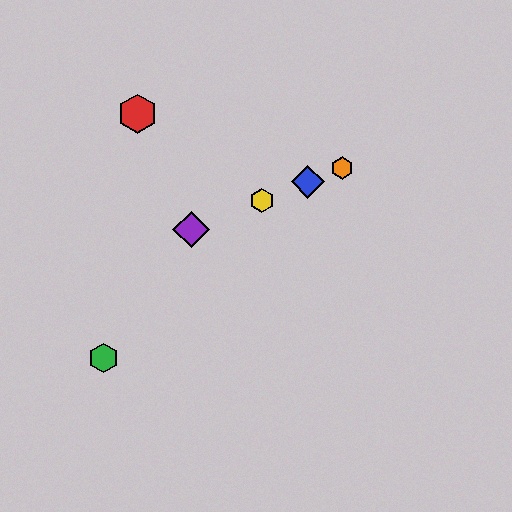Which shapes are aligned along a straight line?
The blue diamond, the yellow hexagon, the purple diamond, the orange hexagon are aligned along a straight line.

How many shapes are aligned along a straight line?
4 shapes (the blue diamond, the yellow hexagon, the purple diamond, the orange hexagon) are aligned along a straight line.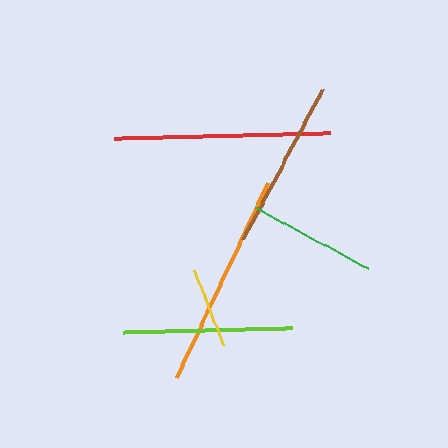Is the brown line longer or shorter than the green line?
The brown line is longer than the green line.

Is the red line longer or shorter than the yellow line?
The red line is longer than the yellow line.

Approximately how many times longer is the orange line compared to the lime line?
The orange line is approximately 1.3 times the length of the lime line.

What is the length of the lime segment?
The lime segment is approximately 169 pixels long.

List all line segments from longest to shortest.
From longest to shortest: orange, red, brown, lime, green, yellow.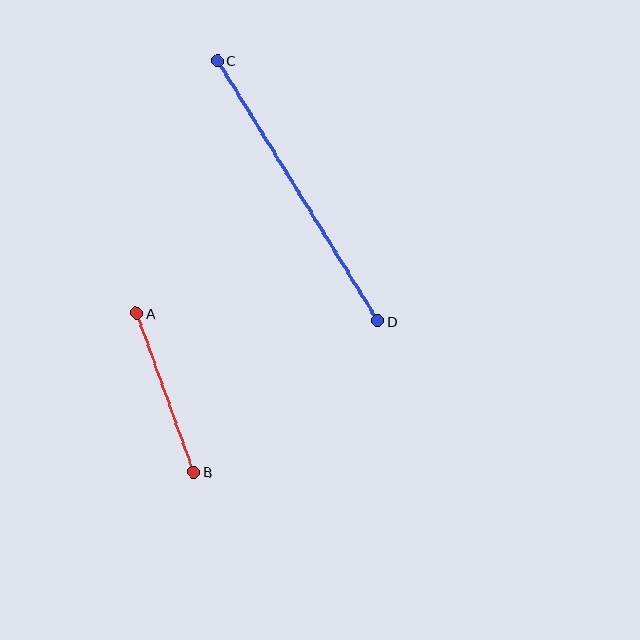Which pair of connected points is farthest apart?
Points C and D are farthest apart.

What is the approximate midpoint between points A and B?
The midpoint is at approximately (165, 393) pixels.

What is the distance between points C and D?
The distance is approximately 305 pixels.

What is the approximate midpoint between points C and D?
The midpoint is at approximately (298, 191) pixels.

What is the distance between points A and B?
The distance is approximately 169 pixels.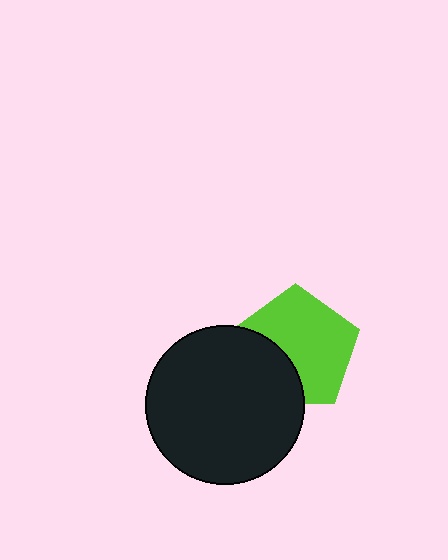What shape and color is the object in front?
The object in front is a black circle.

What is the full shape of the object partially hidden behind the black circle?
The partially hidden object is a lime pentagon.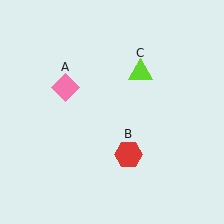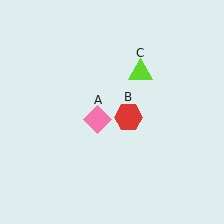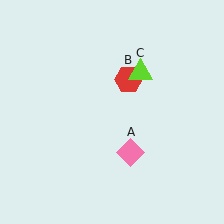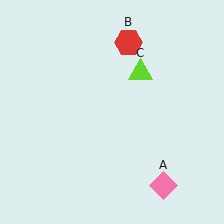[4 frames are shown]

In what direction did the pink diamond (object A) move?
The pink diamond (object A) moved down and to the right.